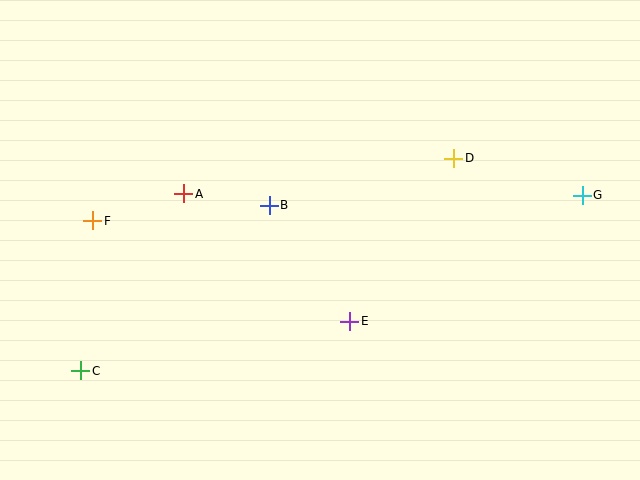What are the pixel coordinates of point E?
Point E is at (350, 321).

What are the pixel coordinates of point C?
Point C is at (81, 371).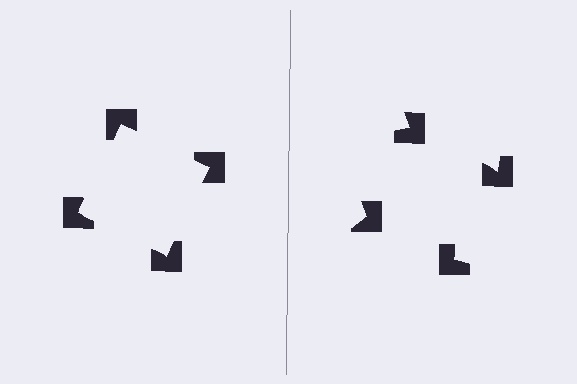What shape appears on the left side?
An illusory square.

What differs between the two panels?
The notched squares are positioned identically on both sides; only the wedge orientations differ. On the left they align to a square; on the right they are misaligned.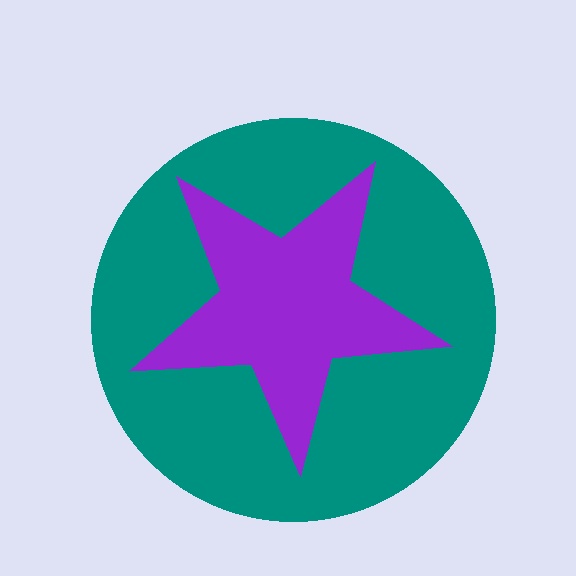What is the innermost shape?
The purple star.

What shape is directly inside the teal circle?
The purple star.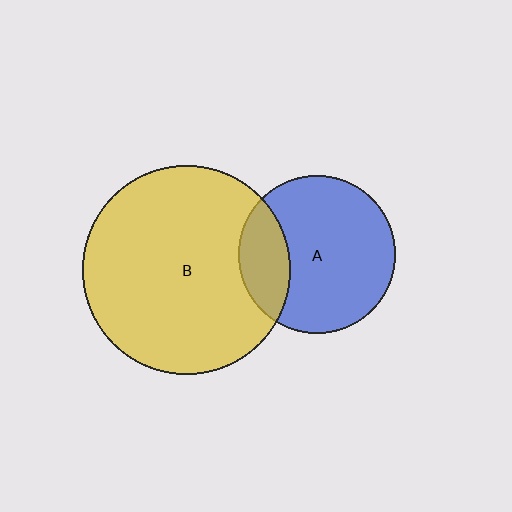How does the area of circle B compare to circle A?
Approximately 1.7 times.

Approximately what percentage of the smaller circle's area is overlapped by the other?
Approximately 25%.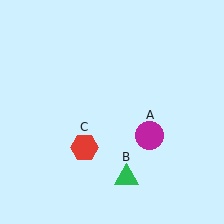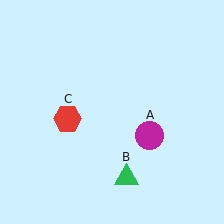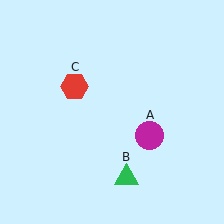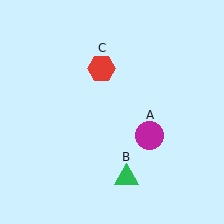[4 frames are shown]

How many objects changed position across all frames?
1 object changed position: red hexagon (object C).